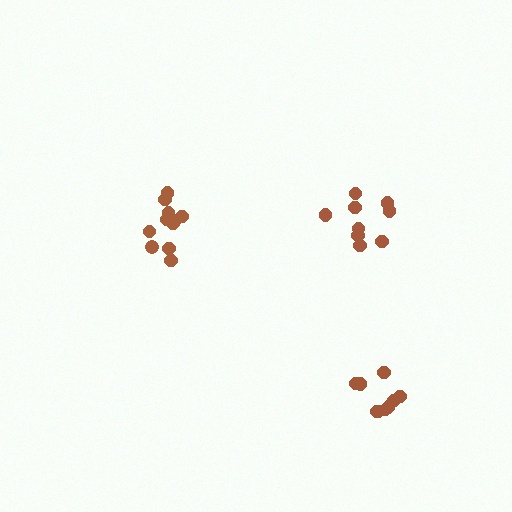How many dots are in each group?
Group 1: 9 dots, Group 2: 12 dots, Group 3: 9 dots (30 total).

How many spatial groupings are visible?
There are 3 spatial groupings.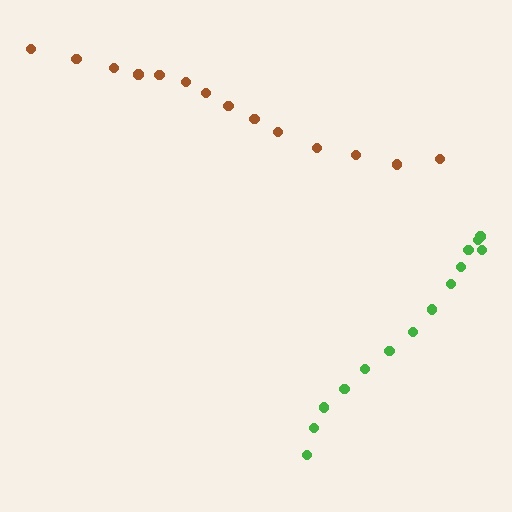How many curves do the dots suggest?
There are 2 distinct paths.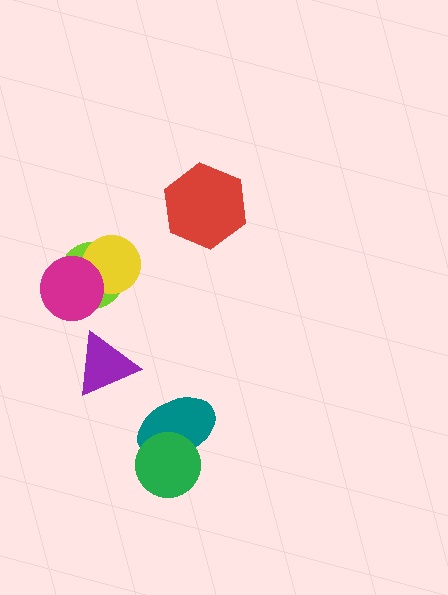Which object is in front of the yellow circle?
The magenta circle is in front of the yellow circle.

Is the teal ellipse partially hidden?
Yes, it is partially covered by another shape.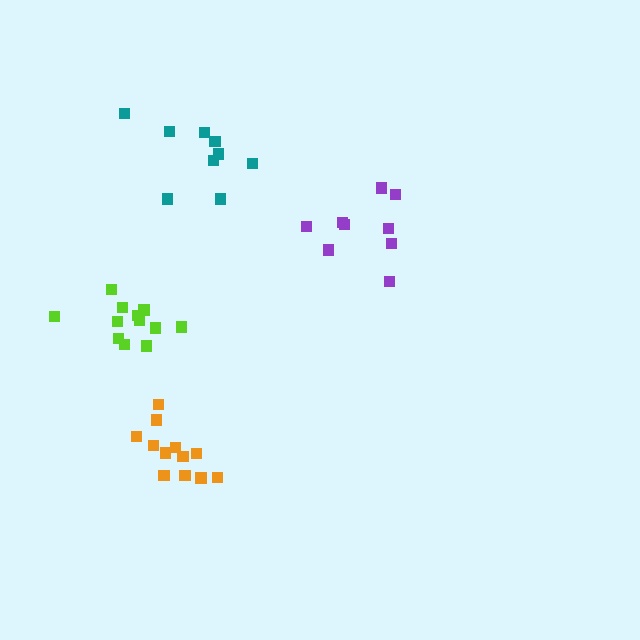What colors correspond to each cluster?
The clusters are colored: lime, teal, purple, orange.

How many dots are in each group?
Group 1: 12 dots, Group 2: 9 dots, Group 3: 9 dots, Group 4: 12 dots (42 total).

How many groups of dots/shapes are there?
There are 4 groups.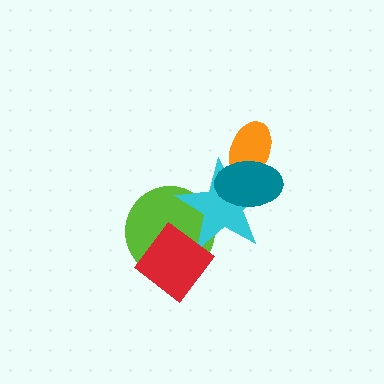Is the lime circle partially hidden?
Yes, it is partially covered by another shape.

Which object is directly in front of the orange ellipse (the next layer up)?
The cyan star is directly in front of the orange ellipse.